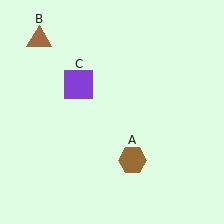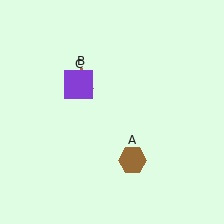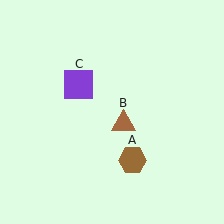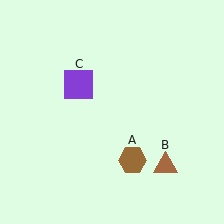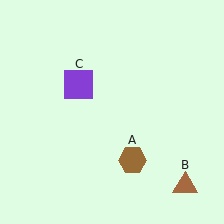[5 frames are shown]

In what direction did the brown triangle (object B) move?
The brown triangle (object B) moved down and to the right.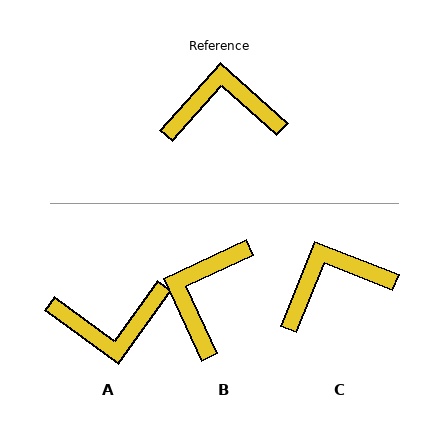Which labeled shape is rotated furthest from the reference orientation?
A, about 174 degrees away.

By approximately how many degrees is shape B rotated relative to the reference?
Approximately 67 degrees counter-clockwise.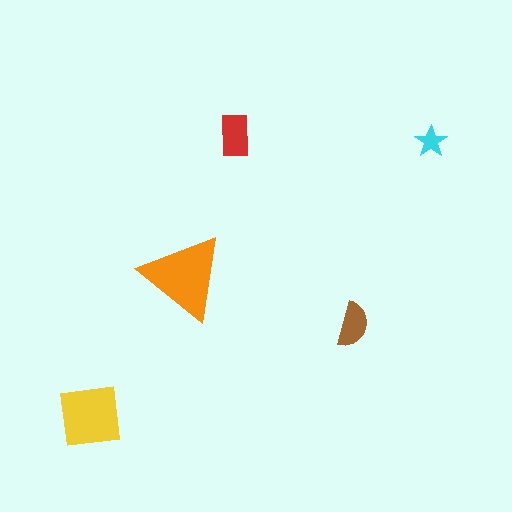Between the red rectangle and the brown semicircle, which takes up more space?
The red rectangle.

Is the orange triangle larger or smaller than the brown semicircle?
Larger.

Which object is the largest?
The orange triangle.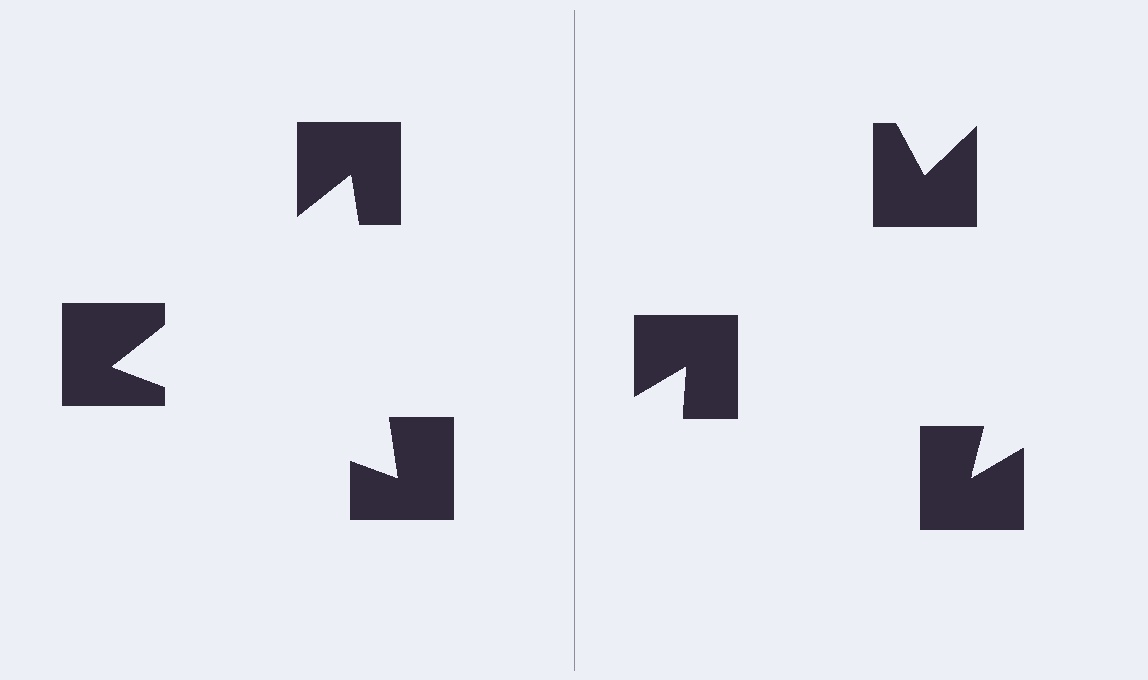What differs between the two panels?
The notched squares are positioned identically on both sides; only the wedge orientations differ. On the left they align to a triangle; on the right they are misaligned.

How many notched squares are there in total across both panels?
6 — 3 on each side.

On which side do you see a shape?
An illusory triangle appears on the left side. On the right side the wedge cuts are rotated, so no coherent shape forms.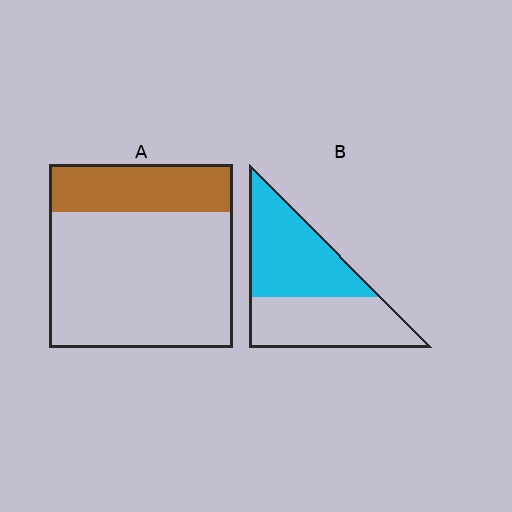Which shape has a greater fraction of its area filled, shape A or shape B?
Shape B.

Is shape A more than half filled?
No.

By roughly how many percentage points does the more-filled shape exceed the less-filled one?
By roughly 25 percentage points (B over A).